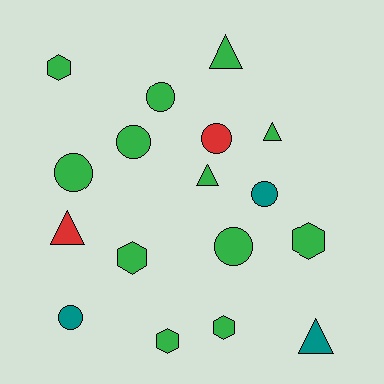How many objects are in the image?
There are 17 objects.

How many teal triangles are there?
There is 1 teal triangle.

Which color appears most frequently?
Green, with 12 objects.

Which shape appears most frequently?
Circle, with 7 objects.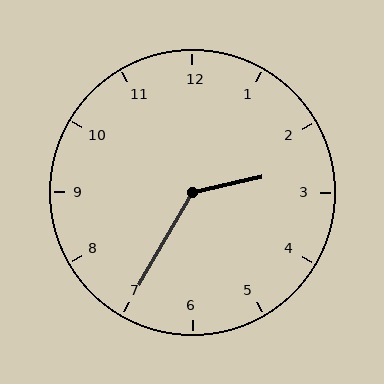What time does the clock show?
2:35.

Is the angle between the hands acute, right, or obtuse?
It is obtuse.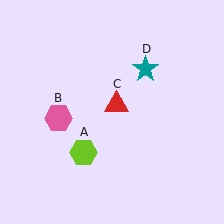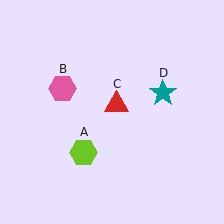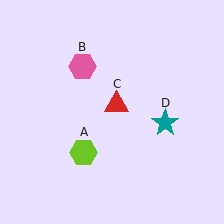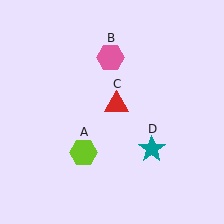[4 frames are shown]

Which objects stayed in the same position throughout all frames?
Lime hexagon (object A) and red triangle (object C) remained stationary.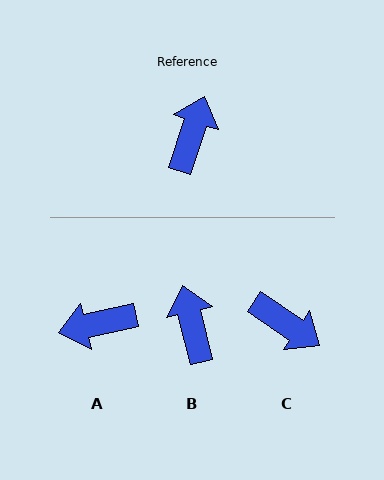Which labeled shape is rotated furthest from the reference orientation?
A, about 121 degrees away.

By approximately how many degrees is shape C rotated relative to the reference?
Approximately 106 degrees clockwise.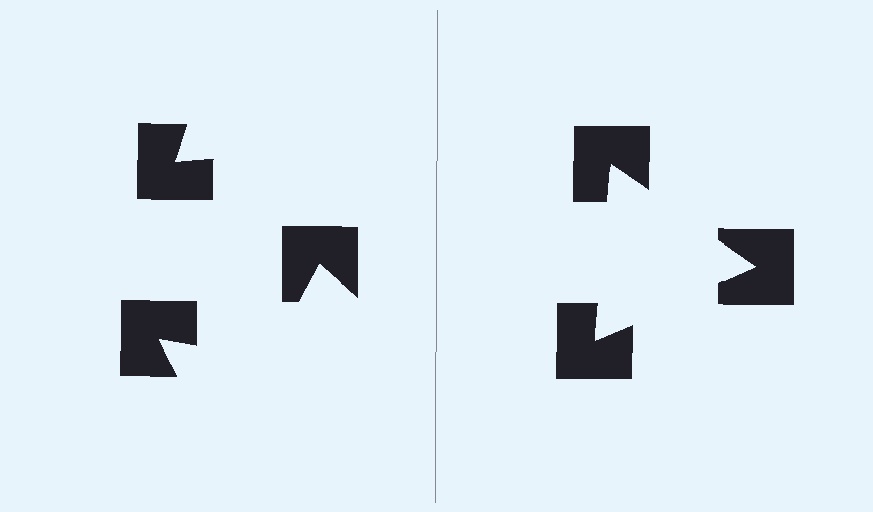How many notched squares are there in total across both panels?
6 — 3 on each side.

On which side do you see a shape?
An illusory triangle appears on the right side. On the left side the wedge cuts are rotated, so no coherent shape forms.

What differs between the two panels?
The notched squares are positioned identically on both sides; only the wedge orientations differ. On the right they align to a triangle; on the left they are misaligned.